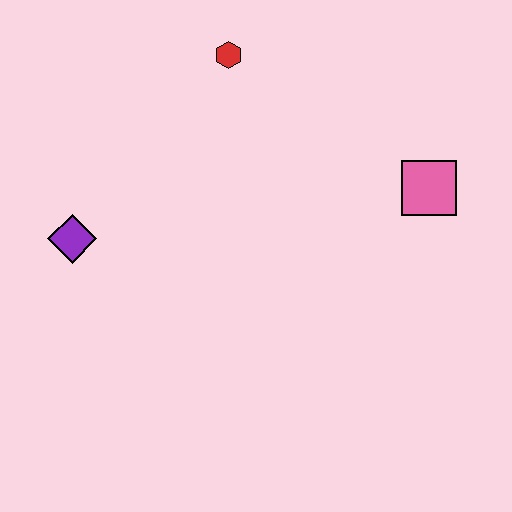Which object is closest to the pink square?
The red hexagon is closest to the pink square.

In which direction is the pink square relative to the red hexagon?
The pink square is to the right of the red hexagon.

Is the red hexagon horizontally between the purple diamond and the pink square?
Yes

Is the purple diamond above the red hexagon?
No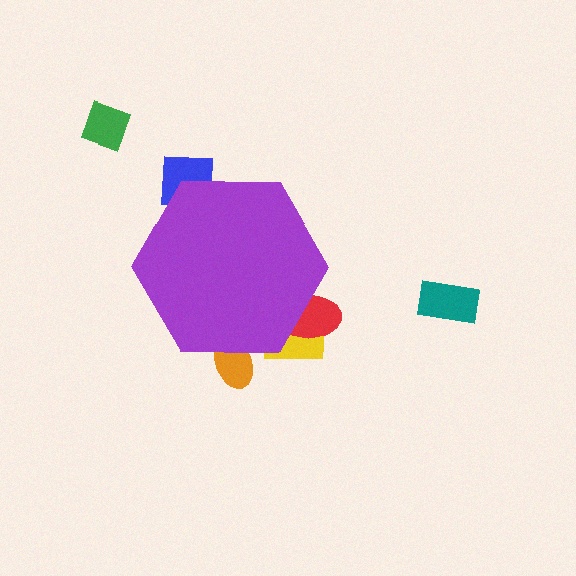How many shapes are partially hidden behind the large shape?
4 shapes are partially hidden.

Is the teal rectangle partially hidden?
No, the teal rectangle is fully visible.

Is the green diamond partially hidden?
No, the green diamond is fully visible.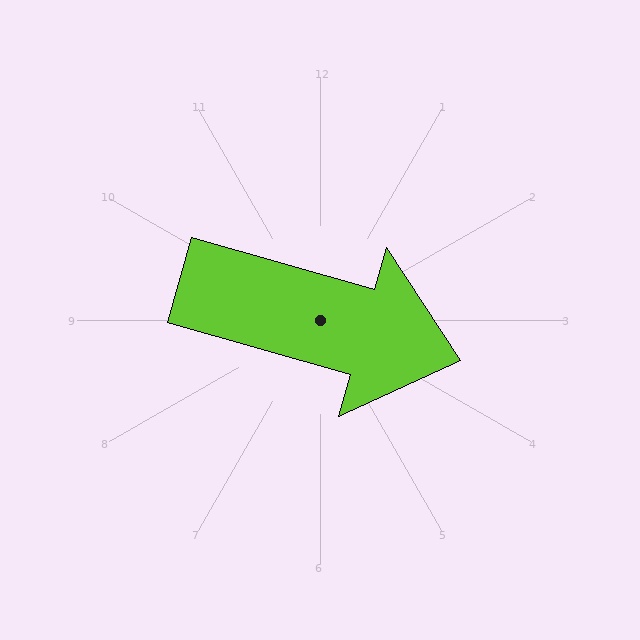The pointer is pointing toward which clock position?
Roughly 4 o'clock.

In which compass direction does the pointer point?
East.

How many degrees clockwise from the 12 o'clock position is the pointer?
Approximately 106 degrees.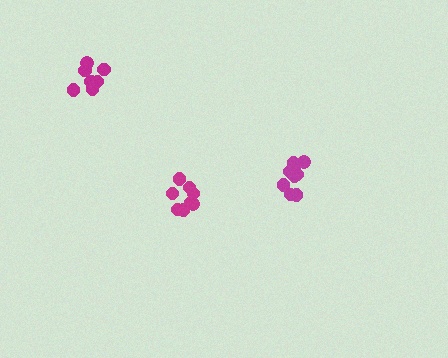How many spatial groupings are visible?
There are 3 spatial groupings.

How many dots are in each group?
Group 1: 8 dots, Group 2: 7 dots, Group 3: 10 dots (25 total).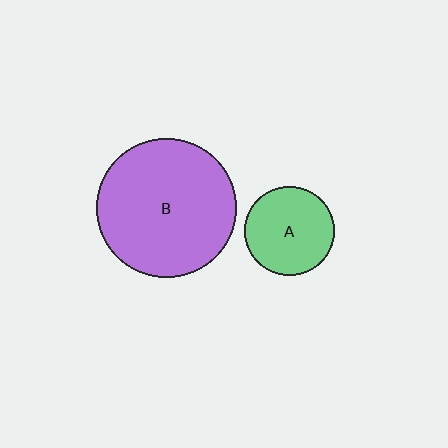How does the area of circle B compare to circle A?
Approximately 2.4 times.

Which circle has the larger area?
Circle B (purple).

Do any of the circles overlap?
No, none of the circles overlap.